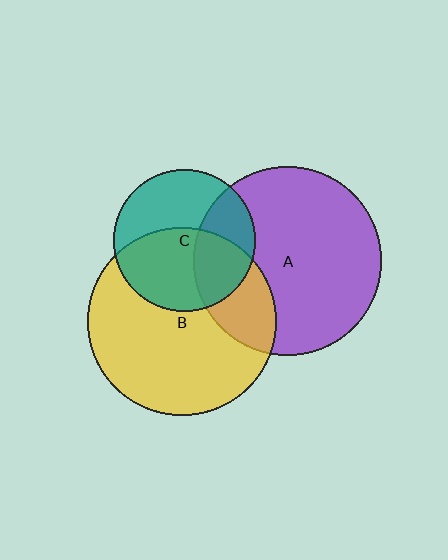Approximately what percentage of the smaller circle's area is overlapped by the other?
Approximately 35%.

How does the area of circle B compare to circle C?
Approximately 1.7 times.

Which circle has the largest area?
Circle A (purple).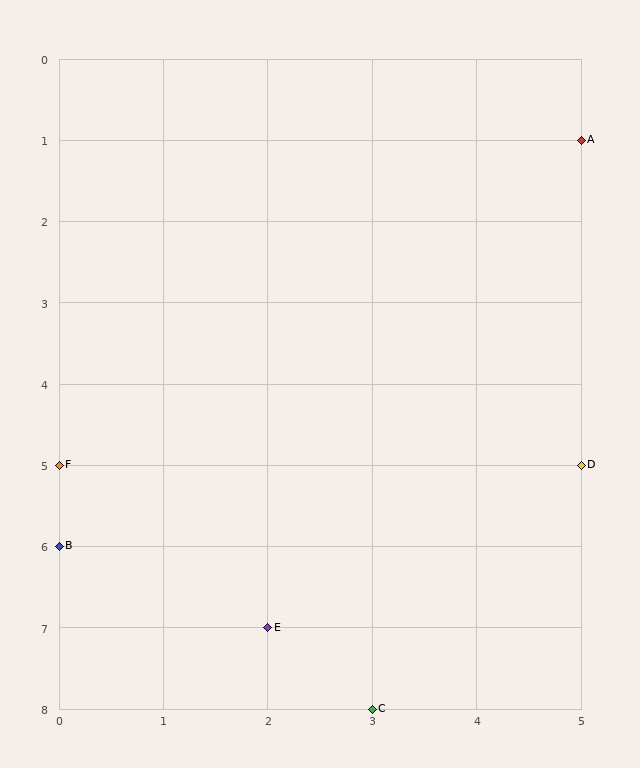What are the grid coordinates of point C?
Point C is at grid coordinates (3, 8).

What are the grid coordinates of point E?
Point E is at grid coordinates (2, 7).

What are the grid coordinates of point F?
Point F is at grid coordinates (0, 5).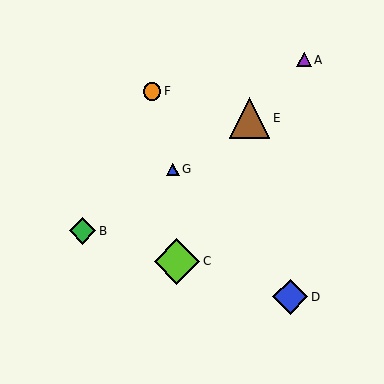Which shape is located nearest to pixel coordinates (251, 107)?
The brown triangle (labeled E) at (250, 118) is nearest to that location.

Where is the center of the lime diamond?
The center of the lime diamond is at (177, 261).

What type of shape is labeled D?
Shape D is a blue diamond.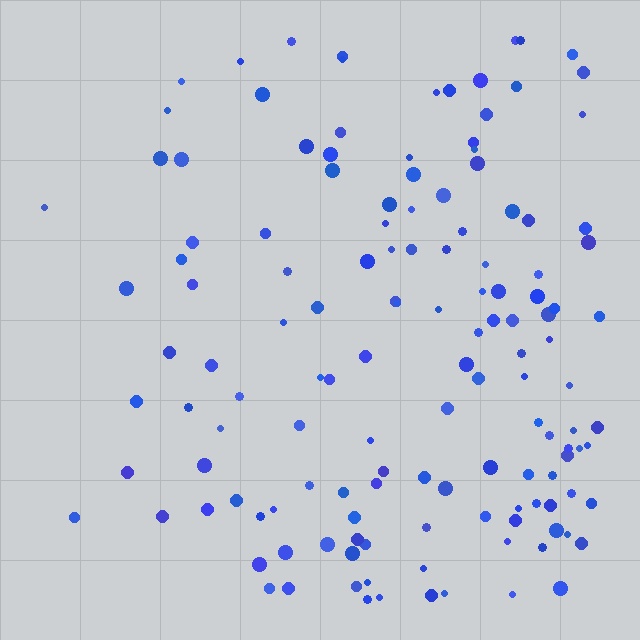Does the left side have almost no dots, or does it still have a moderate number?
Still a moderate number, just noticeably fewer than the right.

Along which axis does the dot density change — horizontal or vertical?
Horizontal.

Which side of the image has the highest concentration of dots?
The right.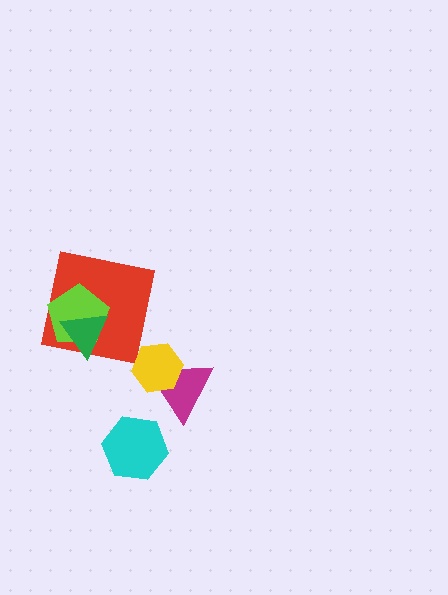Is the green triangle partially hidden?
No, no other shape covers it.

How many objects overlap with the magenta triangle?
1 object overlaps with the magenta triangle.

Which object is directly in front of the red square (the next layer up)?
The lime pentagon is directly in front of the red square.